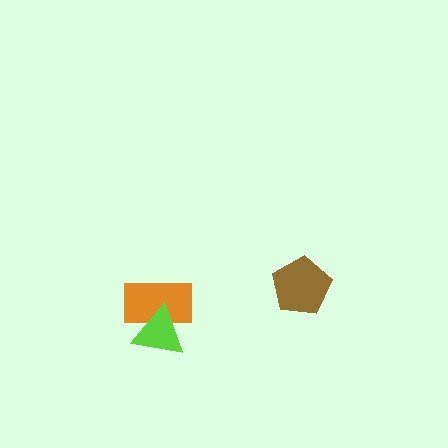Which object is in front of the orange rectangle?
The lime triangle is in front of the orange rectangle.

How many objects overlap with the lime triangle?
1 object overlaps with the lime triangle.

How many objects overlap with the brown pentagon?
0 objects overlap with the brown pentagon.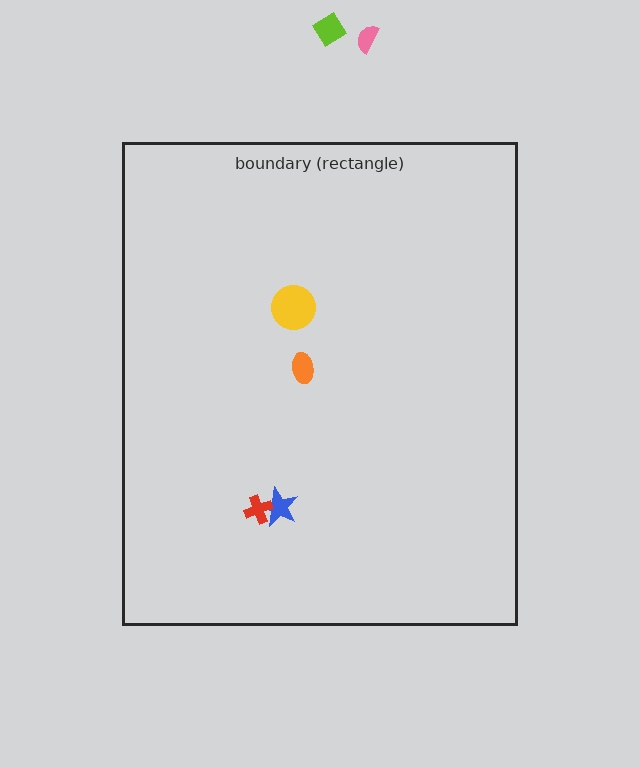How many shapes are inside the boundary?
4 inside, 2 outside.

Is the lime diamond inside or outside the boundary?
Outside.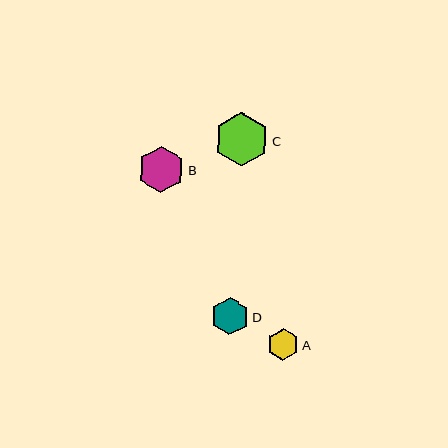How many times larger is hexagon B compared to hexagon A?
Hexagon B is approximately 1.5 times the size of hexagon A.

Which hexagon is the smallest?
Hexagon A is the smallest with a size of approximately 32 pixels.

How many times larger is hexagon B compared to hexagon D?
Hexagon B is approximately 1.2 times the size of hexagon D.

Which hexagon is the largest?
Hexagon C is the largest with a size of approximately 54 pixels.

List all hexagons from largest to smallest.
From largest to smallest: C, B, D, A.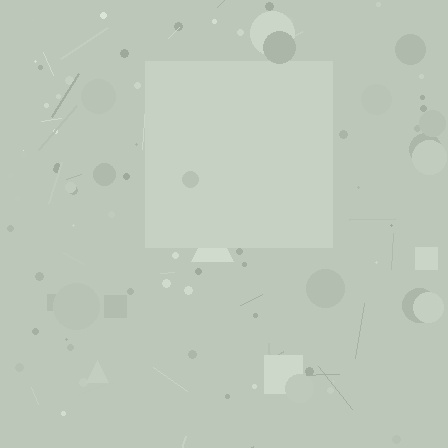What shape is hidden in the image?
A square is hidden in the image.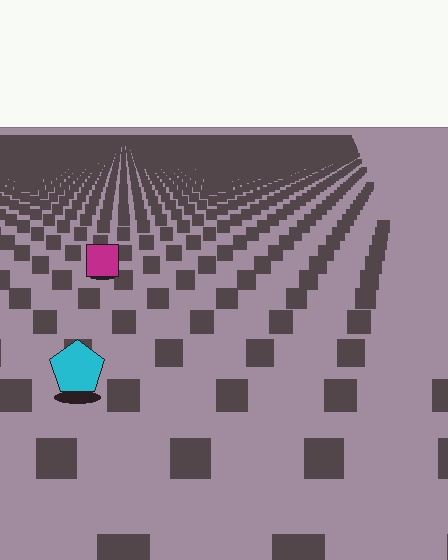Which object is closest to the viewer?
The cyan pentagon is closest. The texture marks near it are larger and more spread out.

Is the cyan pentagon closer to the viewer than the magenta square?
Yes. The cyan pentagon is closer — you can tell from the texture gradient: the ground texture is coarser near it.